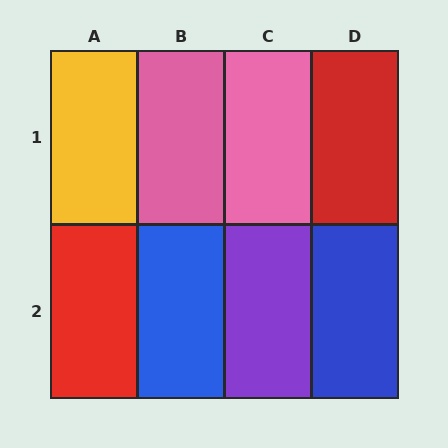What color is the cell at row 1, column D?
Red.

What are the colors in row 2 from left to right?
Red, blue, purple, blue.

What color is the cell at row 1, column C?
Pink.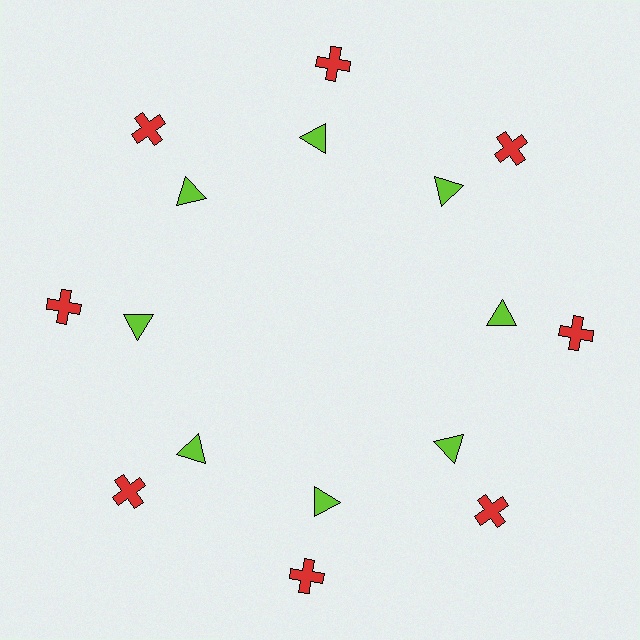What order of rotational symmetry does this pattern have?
This pattern has 8-fold rotational symmetry.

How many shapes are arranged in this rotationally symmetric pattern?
There are 16 shapes, arranged in 8 groups of 2.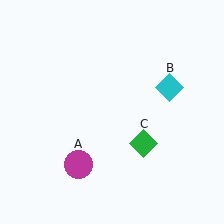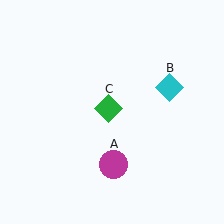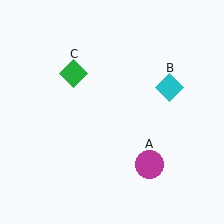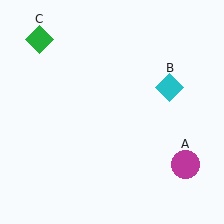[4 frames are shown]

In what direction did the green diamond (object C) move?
The green diamond (object C) moved up and to the left.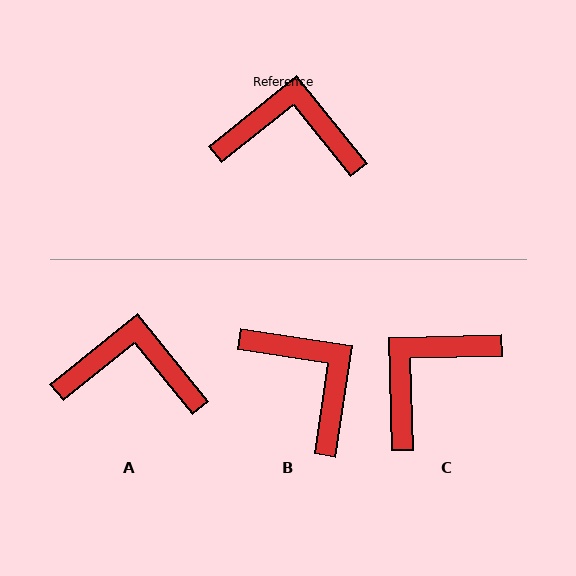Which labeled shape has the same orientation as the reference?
A.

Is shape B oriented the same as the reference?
No, it is off by about 47 degrees.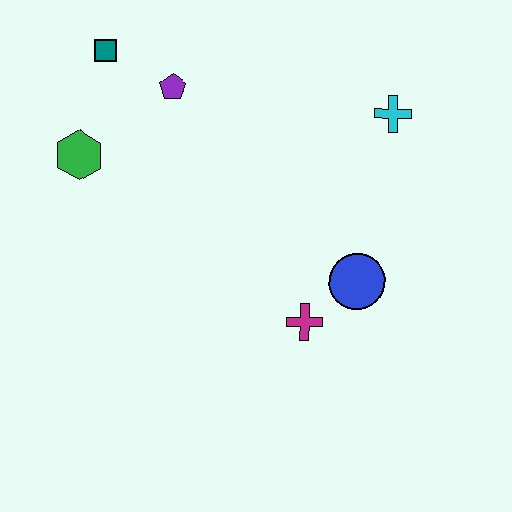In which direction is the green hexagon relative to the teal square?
The green hexagon is below the teal square.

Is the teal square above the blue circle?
Yes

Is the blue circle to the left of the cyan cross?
Yes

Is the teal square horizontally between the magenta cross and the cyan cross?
No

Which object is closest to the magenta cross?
The blue circle is closest to the magenta cross.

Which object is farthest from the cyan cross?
The green hexagon is farthest from the cyan cross.